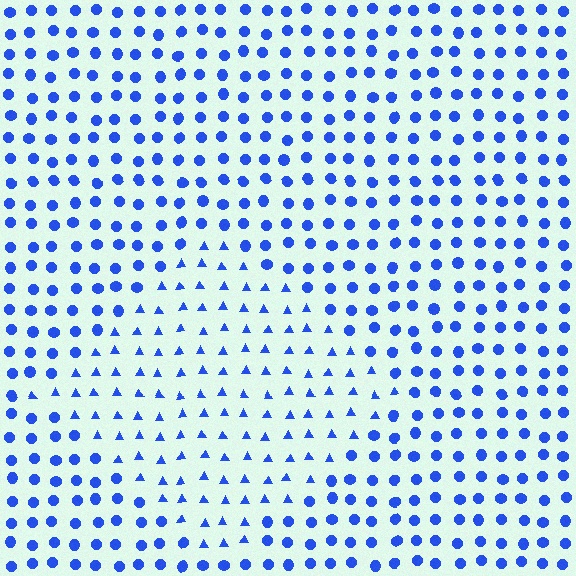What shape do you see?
I see a diamond.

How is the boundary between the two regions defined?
The boundary is defined by a change in element shape: triangles inside vs. circles outside. All elements share the same color and spacing.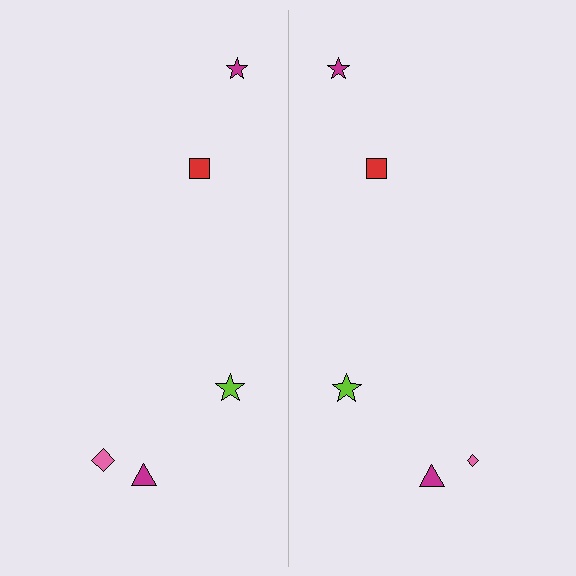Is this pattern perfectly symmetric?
No, the pattern is not perfectly symmetric. The pink diamond on the right side has a different size than its mirror counterpart.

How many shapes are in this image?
There are 10 shapes in this image.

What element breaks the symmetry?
The pink diamond on the right side has a different size than its mirror counterpart.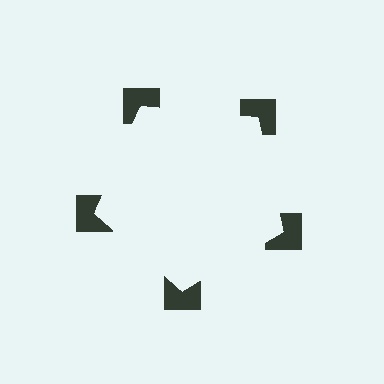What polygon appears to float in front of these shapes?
An illusory pentagon — its edges are inferred from the aligned wedge cuts in the notched squares, not physically drawn.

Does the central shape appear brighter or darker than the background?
It typically appears slightly brighter than the background, even though no actual brightness change is drawn.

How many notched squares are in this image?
There are 5 — one at each vertex of the illusory pentagon.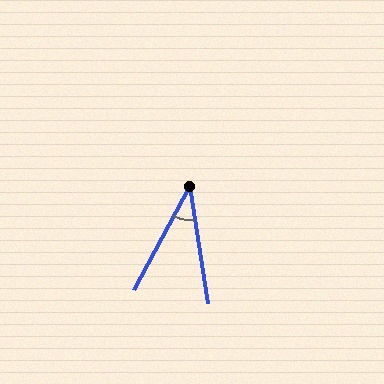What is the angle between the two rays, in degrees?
Approximately 37 degrees.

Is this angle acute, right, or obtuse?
It is acute.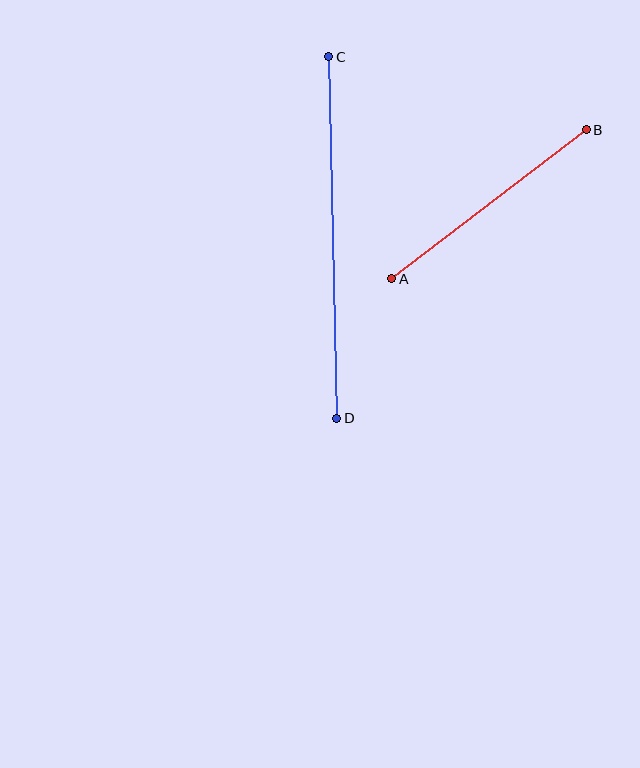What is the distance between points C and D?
The distance is approximately 362 pixels.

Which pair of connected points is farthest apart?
Points C and D are farthest apart.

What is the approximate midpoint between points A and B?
The midpoint is at approximately (489, 204) pixels.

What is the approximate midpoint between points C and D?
The midpoint is at approximately (333, 237) pixels.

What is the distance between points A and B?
The distance is approximately 245 pixels.